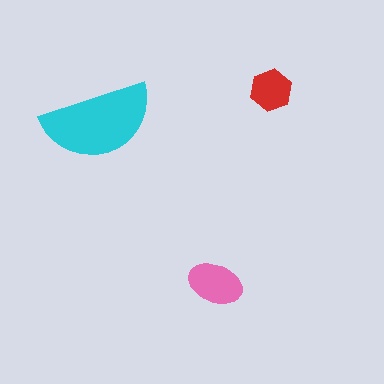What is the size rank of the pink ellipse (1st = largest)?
2nd.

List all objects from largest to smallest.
The cyan semicircle, the pink ellipse, the red hexagon.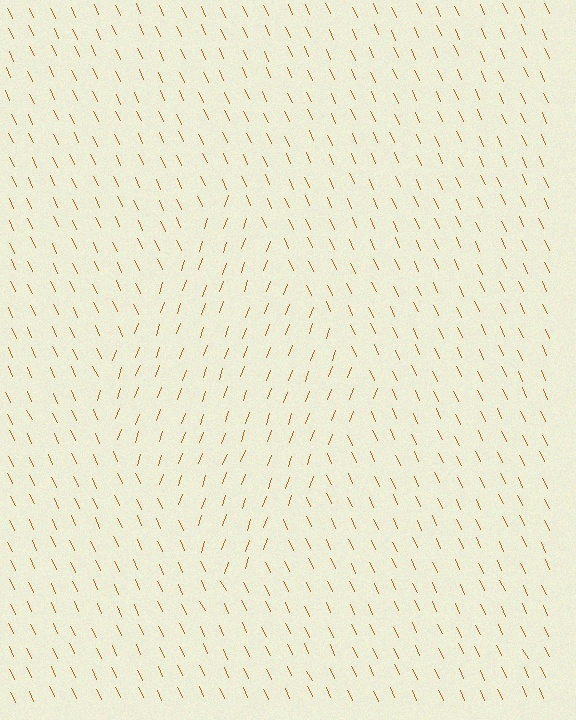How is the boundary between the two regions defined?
The boundary is defined purely by a change in line orientation (approximately 45 degrees difference). All lines are the same color and thickness.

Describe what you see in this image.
The image is filled with small brown line segments. A diamond region in the image has lines oriented differently from the surrounding lines, creating a visible texture boundary.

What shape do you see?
I see a diamond.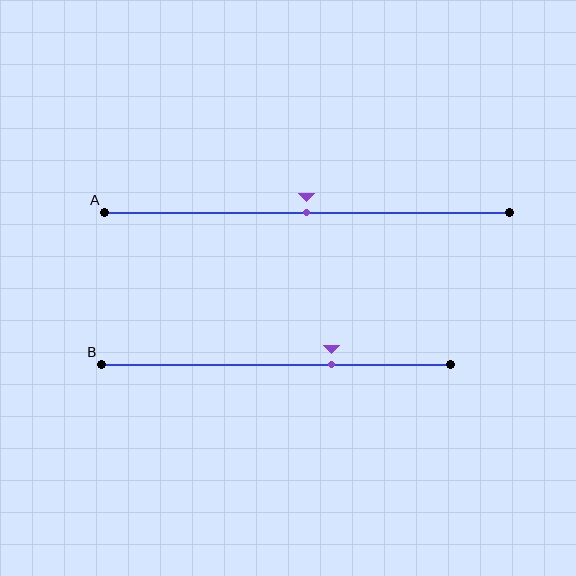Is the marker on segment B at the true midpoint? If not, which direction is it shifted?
No, the marker on segment B is shifted to the right by about 16% of the segment length.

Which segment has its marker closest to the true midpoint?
Segment A has its marker closest to the true midpoint.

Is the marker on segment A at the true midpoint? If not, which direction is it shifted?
Yes, the marker on segment A is at the true midpoint.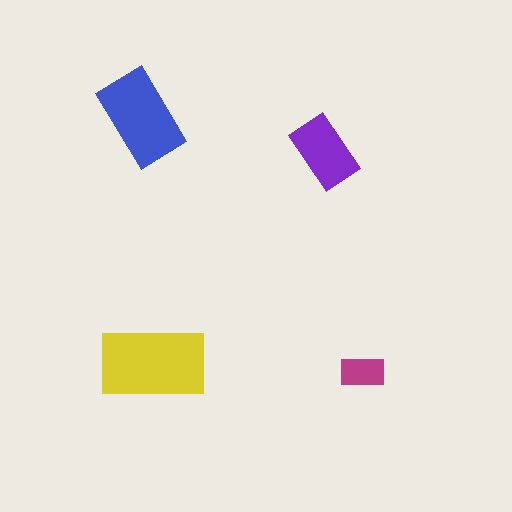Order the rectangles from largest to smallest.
the yellow one, the blue one, the purple one, the magenta one.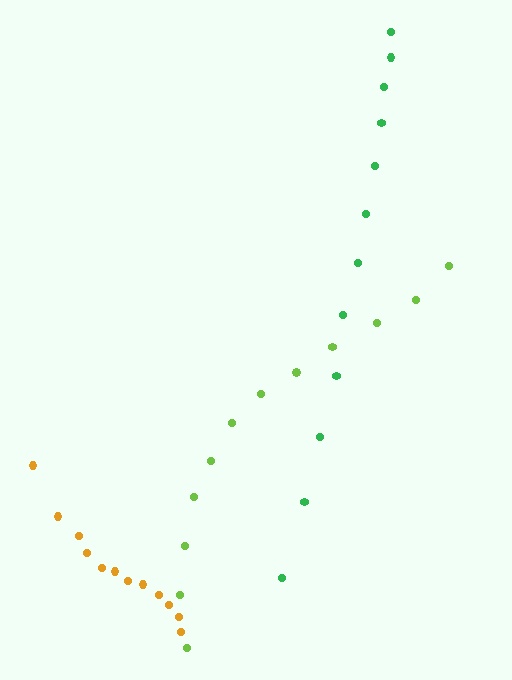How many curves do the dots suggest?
There are 3 distinct paths.